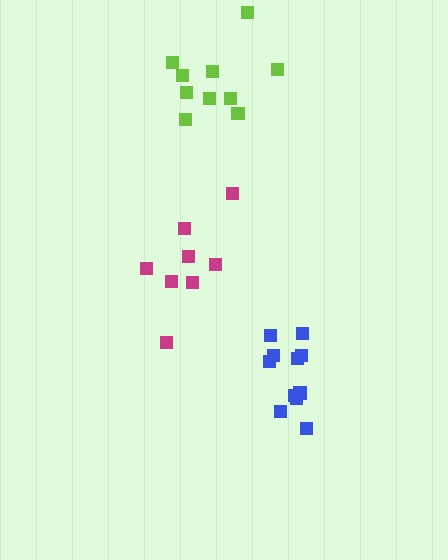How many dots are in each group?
Group 1: 8 dots, Group 2: 11 dots, Group 3: 10 dots (29 total).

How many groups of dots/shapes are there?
There are 3 groups.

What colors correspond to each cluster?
The clusters are colored: magenta, blue, lime.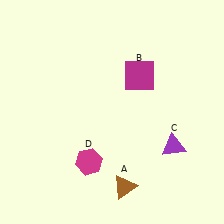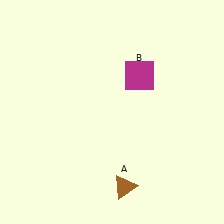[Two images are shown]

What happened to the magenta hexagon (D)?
The magenta hexagon (D) was removed in Image 2. It was in the bottom-left area of Image 1.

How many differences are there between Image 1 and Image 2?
There are 2 differences between the two images.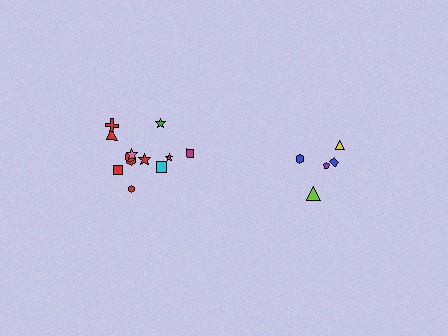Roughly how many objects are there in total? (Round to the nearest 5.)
Roughly 15 objects in total.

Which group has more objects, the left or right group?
The left group.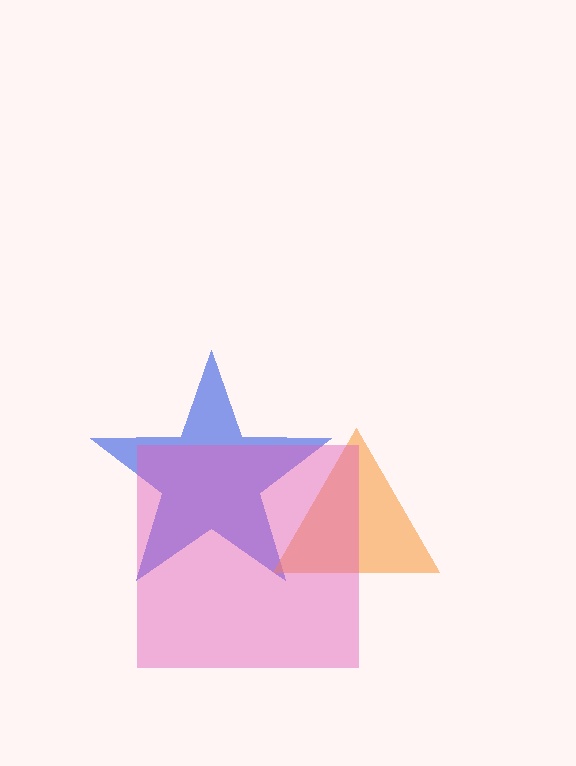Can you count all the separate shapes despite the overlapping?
Yes, there are 3 separate shapes.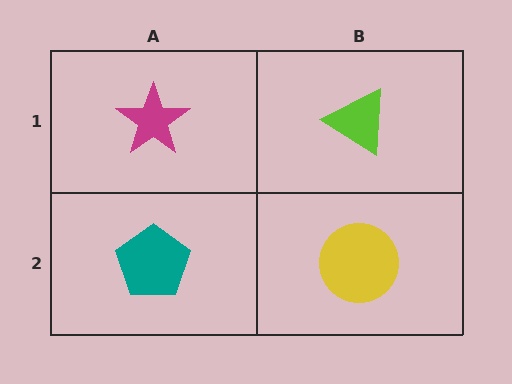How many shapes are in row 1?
2 shapes.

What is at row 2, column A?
A teal pentagon.